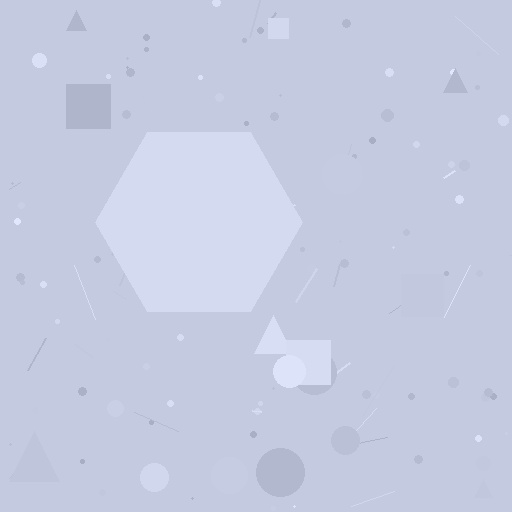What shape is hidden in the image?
A hexagon is hidden in the image.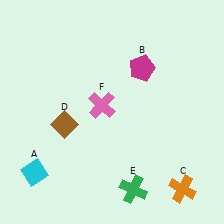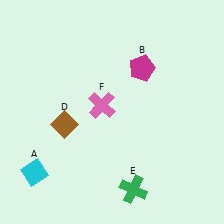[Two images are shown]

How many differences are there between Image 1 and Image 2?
There is 1 difference between the two images.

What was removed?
The orange cross (C) was removed in Image 2.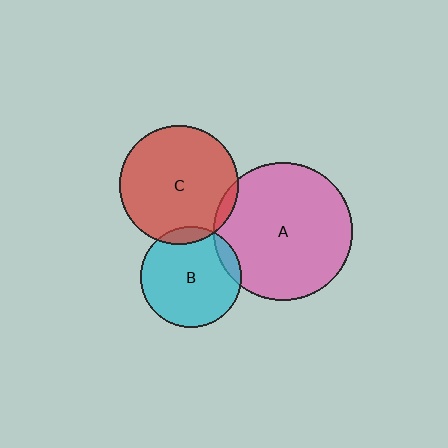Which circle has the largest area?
Circle A (pink).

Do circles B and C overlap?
Yes.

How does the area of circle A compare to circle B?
Approximately 1.9 times.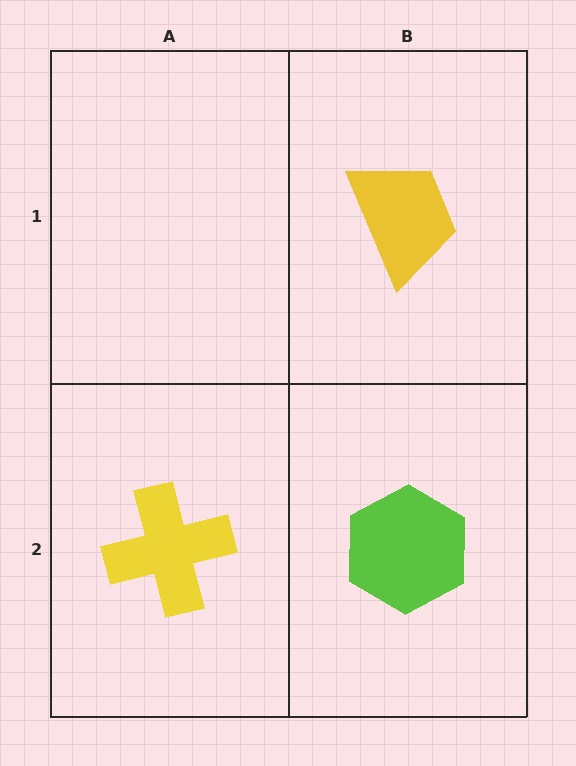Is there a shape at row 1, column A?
No, that cell is empty.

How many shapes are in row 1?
1 shape.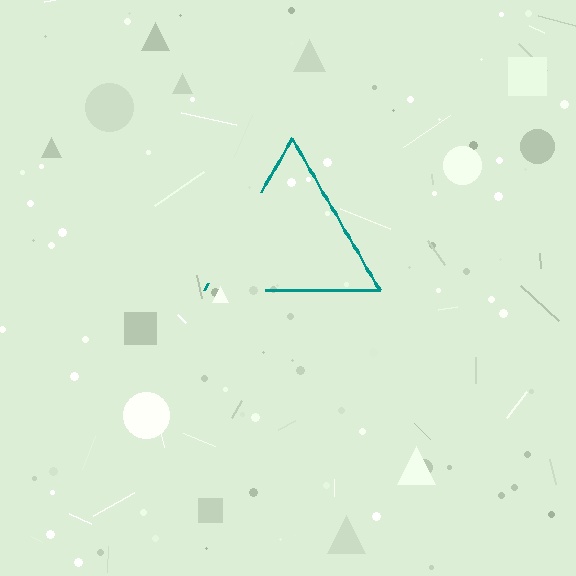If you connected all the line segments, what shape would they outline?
They would outline a triangle.